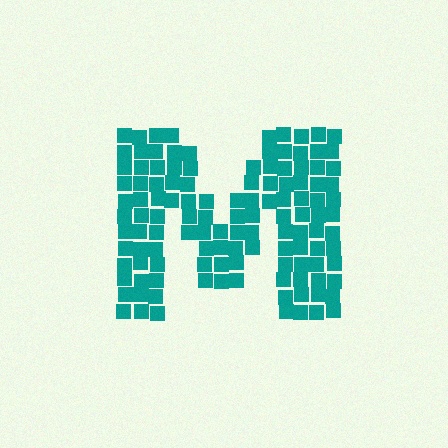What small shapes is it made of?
It is made of small squares.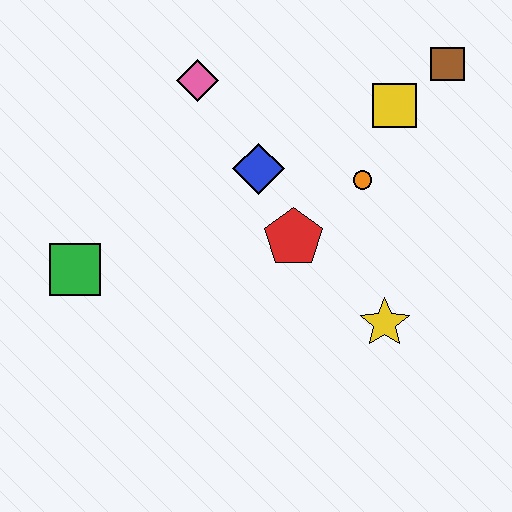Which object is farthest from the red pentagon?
The brown square is farthest from the red pentagon.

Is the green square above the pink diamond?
No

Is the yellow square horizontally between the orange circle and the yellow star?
No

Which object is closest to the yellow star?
The red pentagon is closest to the yellow star.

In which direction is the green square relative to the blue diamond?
The green square is to the left of the blue diamond.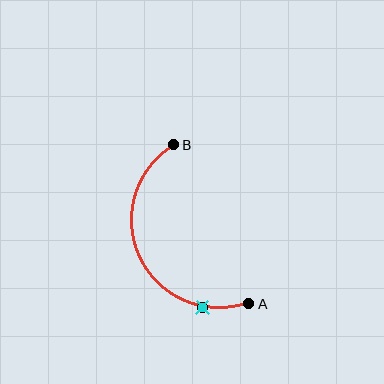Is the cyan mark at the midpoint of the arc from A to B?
No. The cyan mark lies on the arc but is closer to endpoint A. The arc midpoint would be at the point on the curve equidistant along the arc from both A and B.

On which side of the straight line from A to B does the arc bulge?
The arc bulges to the left of the straight line connecting A and B.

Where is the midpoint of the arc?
The arc midpoint is the point on the curve farthest from the straight line joining A and B. It sits to the left of that line.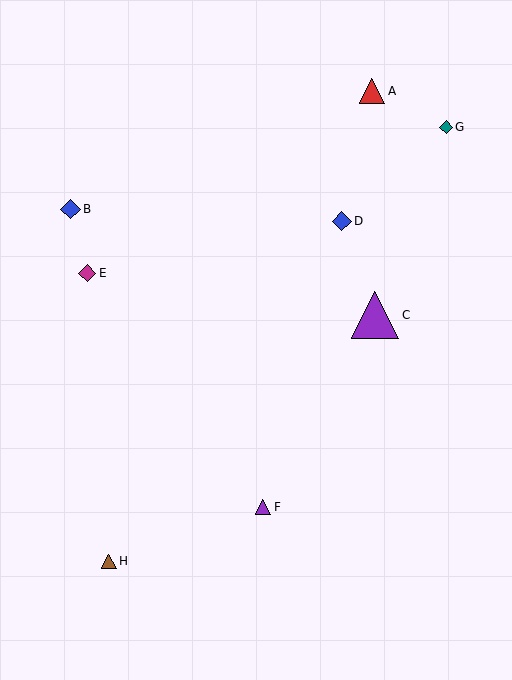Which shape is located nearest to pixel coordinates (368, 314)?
The purple triangle (labeled C) at (375, 315) is nearest to that location.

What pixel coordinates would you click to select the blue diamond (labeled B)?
Click at (70, 209) to select the blue diamond B.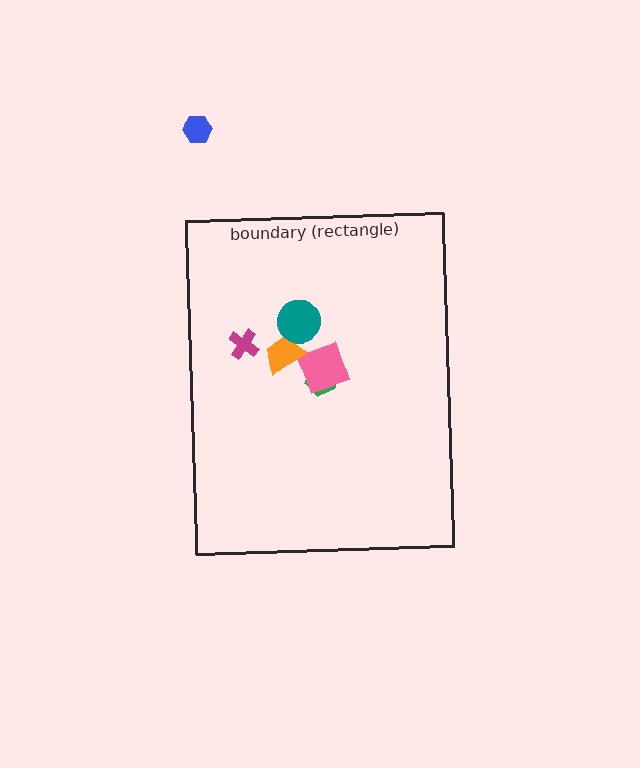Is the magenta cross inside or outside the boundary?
Inside.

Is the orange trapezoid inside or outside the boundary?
Inside.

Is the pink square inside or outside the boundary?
Inside.